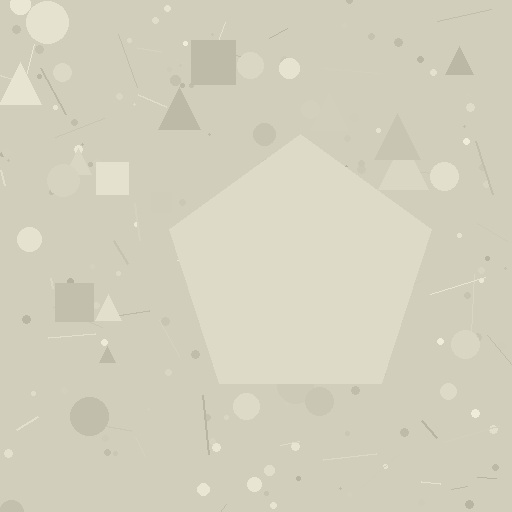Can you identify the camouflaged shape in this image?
The camouflaged shape is a pentagon.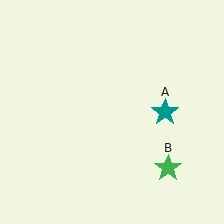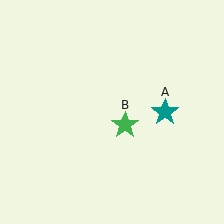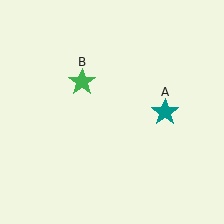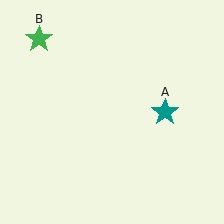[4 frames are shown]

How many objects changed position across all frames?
1 object changed position: green star (object B).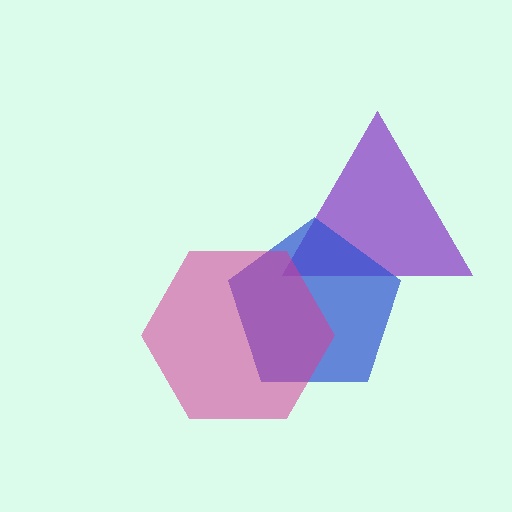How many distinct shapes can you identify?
There are 3 distinct shapes: a purple triangle, a blue pentagon, a magenta hexagon.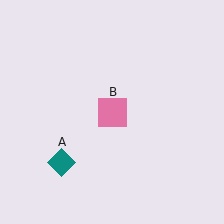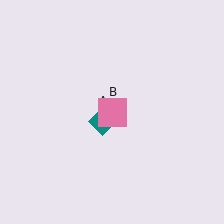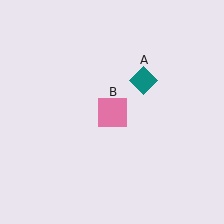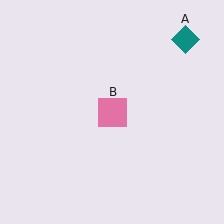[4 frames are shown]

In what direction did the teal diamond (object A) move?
The teal diamond (object A) moved up and to the right.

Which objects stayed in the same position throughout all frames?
Pink square (object B) remained stationary.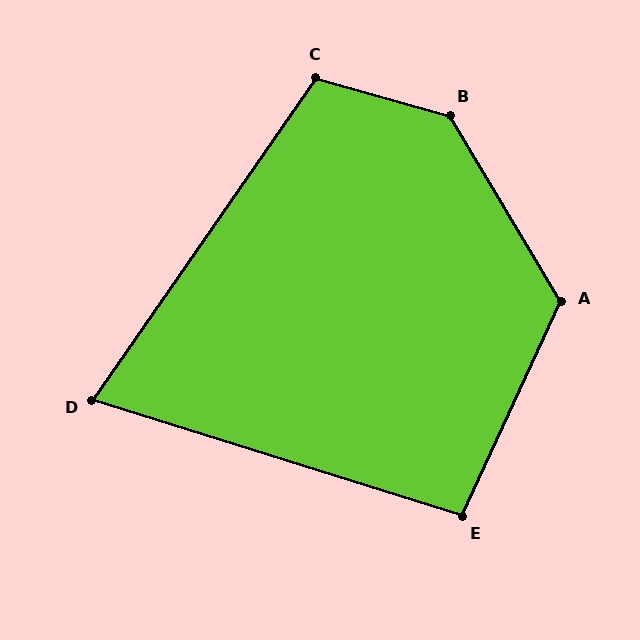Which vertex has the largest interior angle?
B, at approximately 137 degrees.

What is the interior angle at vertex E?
Approximately 98 degrees (obtuse).